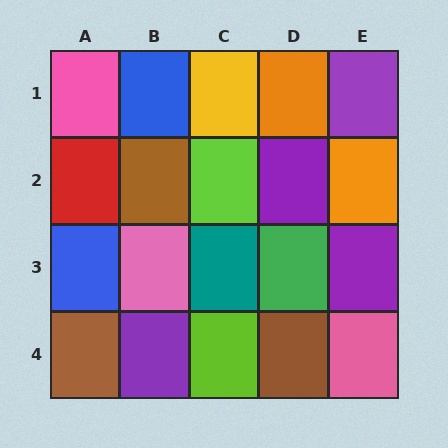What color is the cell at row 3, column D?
Green.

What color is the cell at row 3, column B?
Pink.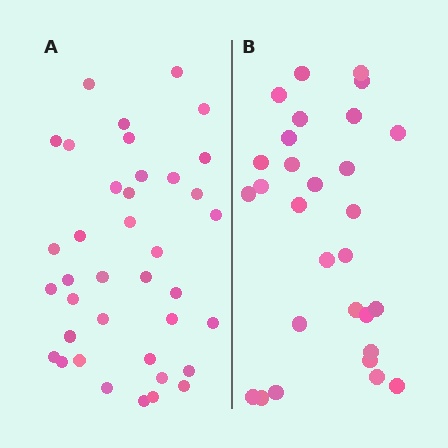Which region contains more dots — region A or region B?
Region A (the left region) has more dots.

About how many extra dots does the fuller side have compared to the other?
Region A has roughly 8 or so more dots than region B.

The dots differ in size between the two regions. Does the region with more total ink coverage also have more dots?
No. Region B has more total ink coverage because its dots are larger, but region A actually contains more individual dots. Total area can be misleading — the number of items is what matters here.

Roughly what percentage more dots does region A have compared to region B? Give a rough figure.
About 30% more.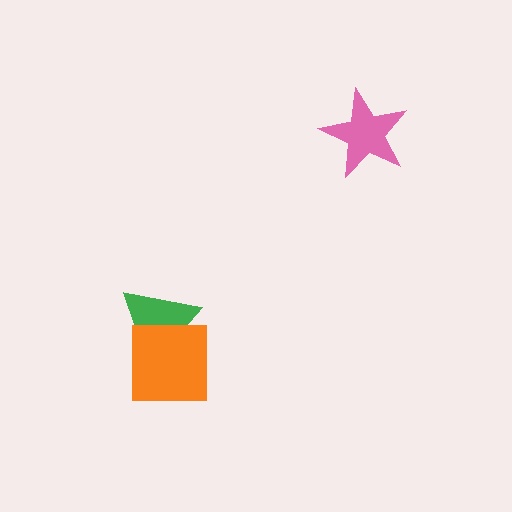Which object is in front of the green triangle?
The orange square is in front of the green triangle.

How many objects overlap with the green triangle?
1 object overlaps with the green triangle.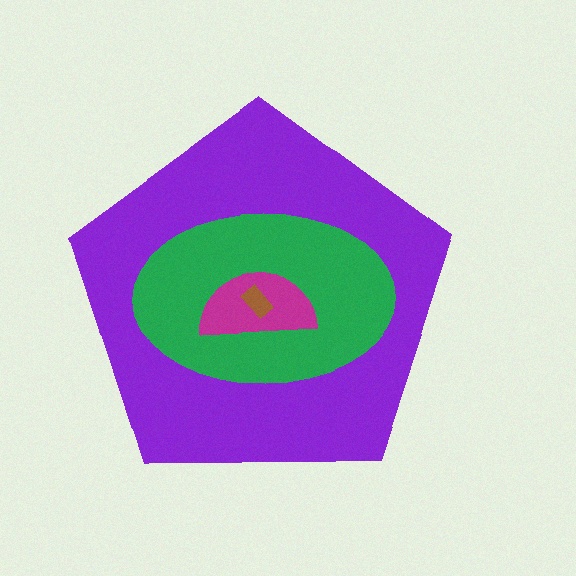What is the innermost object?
The brown rectangle.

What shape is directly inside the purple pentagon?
The green ellipse.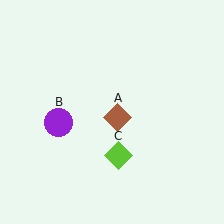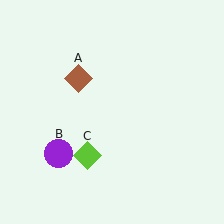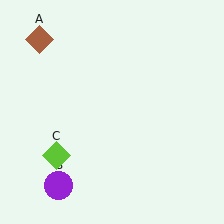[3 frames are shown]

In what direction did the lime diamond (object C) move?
The lime diamond (object C) moved left.